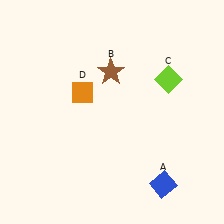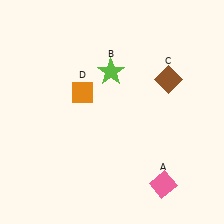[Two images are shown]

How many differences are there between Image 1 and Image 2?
There are 3 differences between the two images.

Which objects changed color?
A changed from blue to pink. B changed from brown to lime. C changed from lime to brown.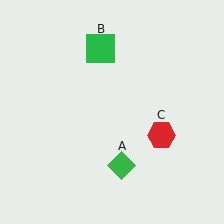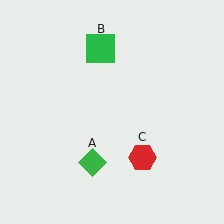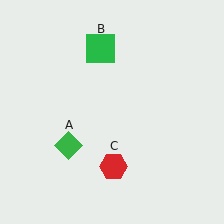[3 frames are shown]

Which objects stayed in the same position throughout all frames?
Green square (object B) remained stationary.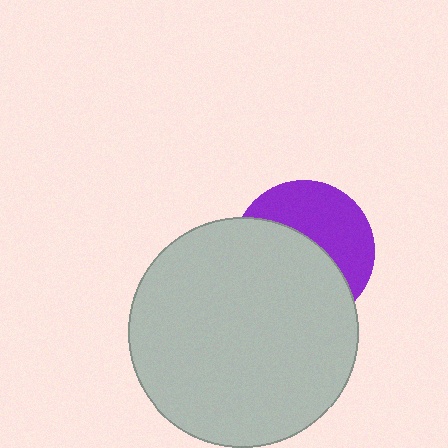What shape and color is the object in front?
The object in front is a light gray circle.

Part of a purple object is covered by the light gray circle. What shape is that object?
It is a circle.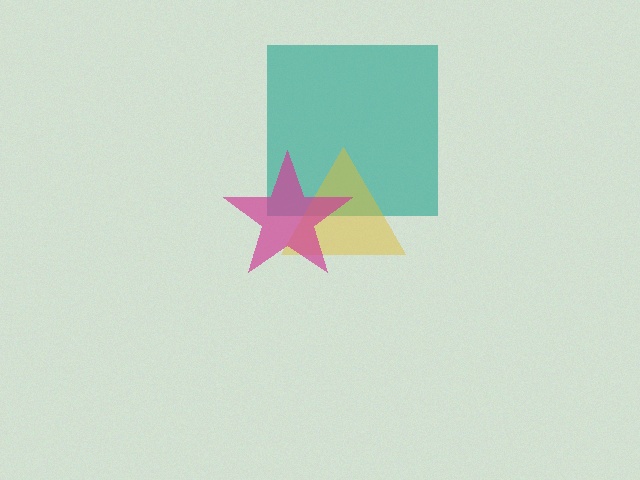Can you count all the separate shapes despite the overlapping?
Yes, there are 3 separate shapes.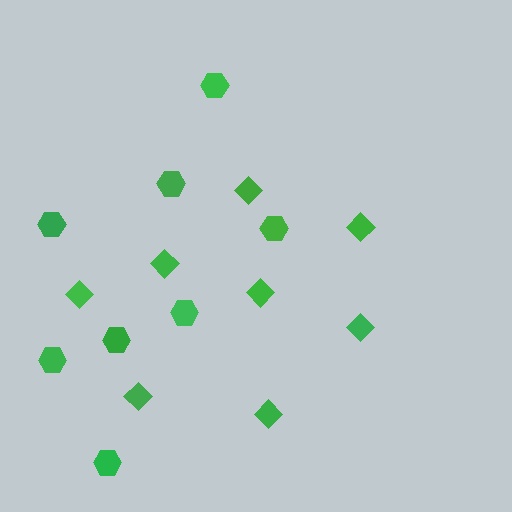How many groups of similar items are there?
There are 2 groups: one group of diamonds (8) and one group of hexagons (8).